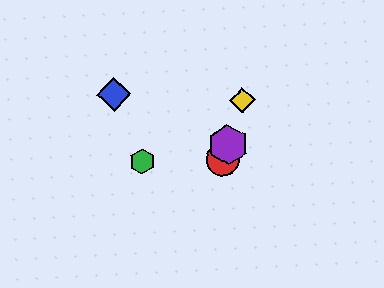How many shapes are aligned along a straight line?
3 shapes (the red circle, the yellow diamond, the purple hexagon) are aligned along a straight line.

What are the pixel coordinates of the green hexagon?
The green hexagon is at (143, 162).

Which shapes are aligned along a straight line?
The red circle, the yellow diamond, the purple hexagon are aligned along a straight line.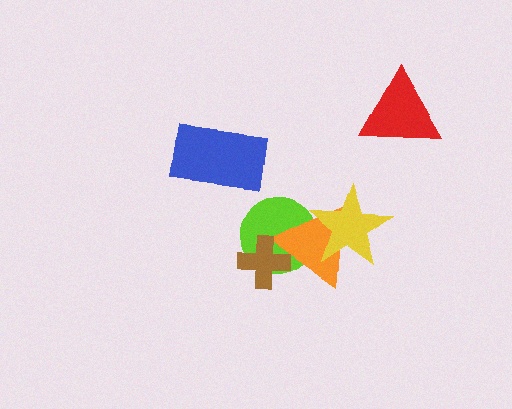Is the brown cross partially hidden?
No, no other shape covers it.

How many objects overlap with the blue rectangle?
0 objects overlap with the blue rectangle.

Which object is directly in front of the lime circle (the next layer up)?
The orange triangle is directly in front of the lime circle.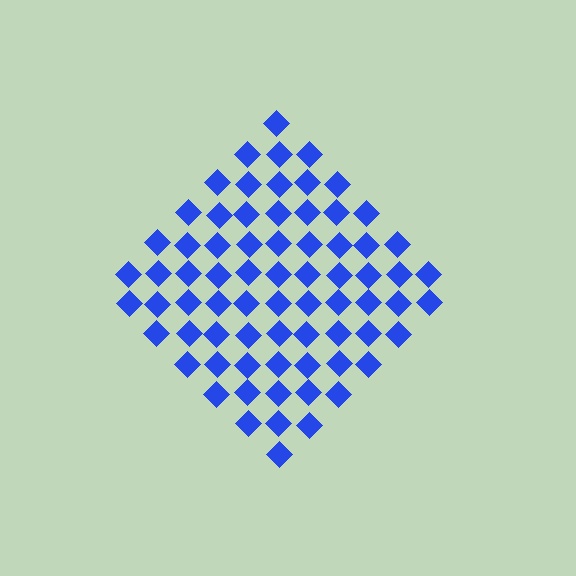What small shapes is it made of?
It is made of small diamonds.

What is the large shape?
The large shape is a diamond.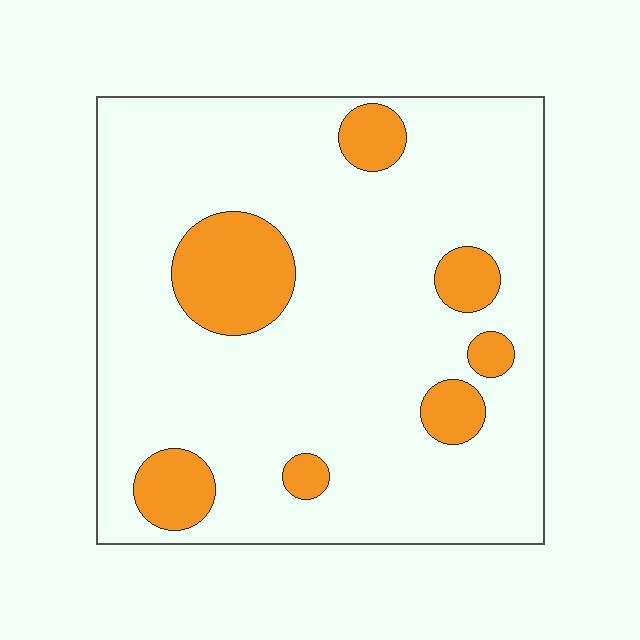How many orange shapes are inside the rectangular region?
7.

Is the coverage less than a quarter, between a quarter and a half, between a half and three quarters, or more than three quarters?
Less than a quarter.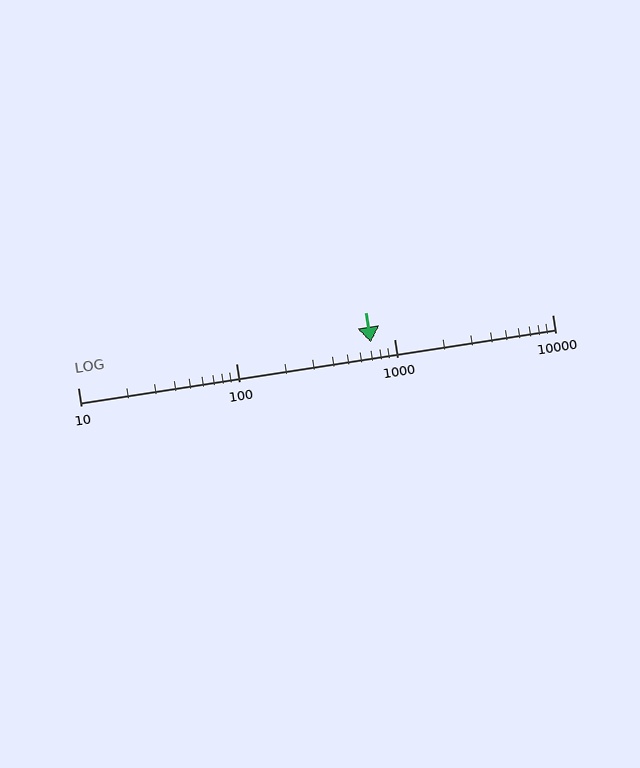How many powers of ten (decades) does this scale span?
The scale spans 3 decades, from 10 to 10000.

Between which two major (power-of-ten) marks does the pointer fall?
The pointer is between 100 and 1000.